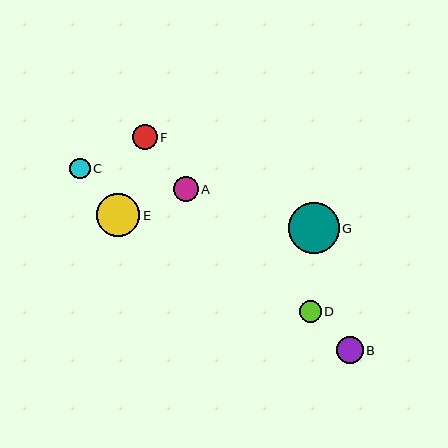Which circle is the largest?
Circle G is the largest with a size of approximately 51 pixels.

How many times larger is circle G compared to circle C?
Circle G is approximately 2.5 times the size of circle C.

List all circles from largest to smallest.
From largest to smallest: G, E, B, A, F, D, C.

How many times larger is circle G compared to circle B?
Circle G is approximately 1.9 times the size of circle B.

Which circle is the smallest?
Circle C is the smallest with a size of approximately 21 pixels.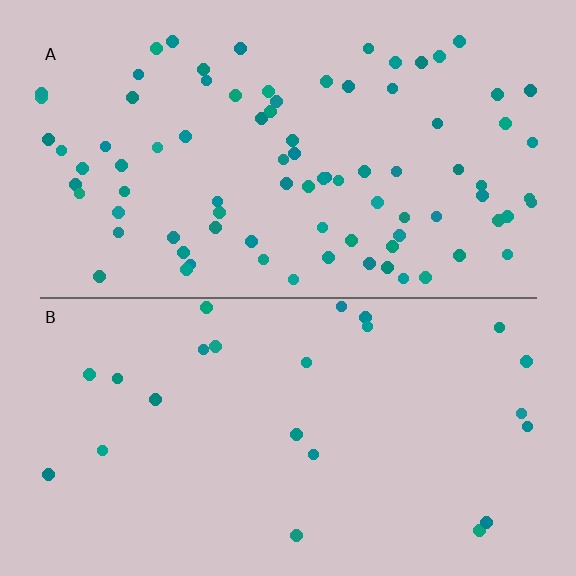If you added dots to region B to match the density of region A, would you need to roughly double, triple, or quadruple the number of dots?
Approximately quadruple.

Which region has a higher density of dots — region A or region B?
A (the top).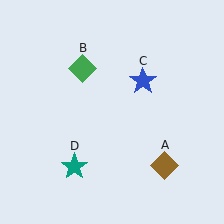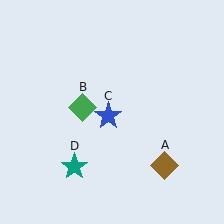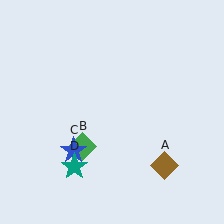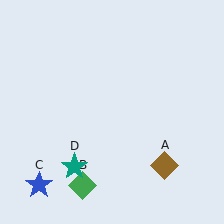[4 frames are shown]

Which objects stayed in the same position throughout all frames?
Brown diamond (object A) and teal star (object D) remained stationary.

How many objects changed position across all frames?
2 objects changed position: green diamond (object B), blue star (object C).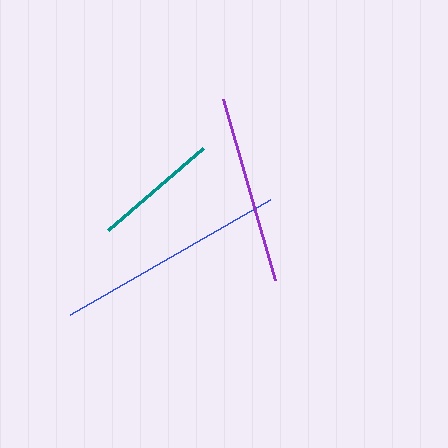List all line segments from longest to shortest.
From longest to shortest: blue, purple, teal.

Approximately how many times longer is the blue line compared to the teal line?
The blue line is approximately 1.8 times the length of the teal line.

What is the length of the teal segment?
The teal segment is approximately 126 pixels long.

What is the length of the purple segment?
The purple segment is approximately 188 pixels long.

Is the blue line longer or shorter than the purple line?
The blue line is longer than the purple line.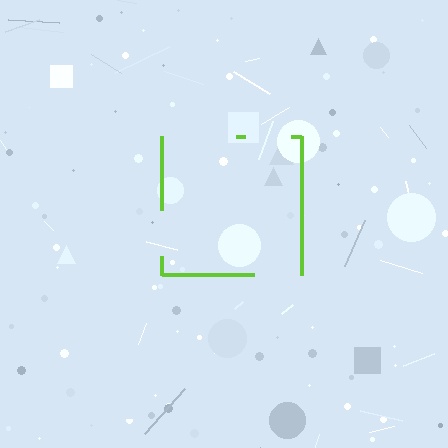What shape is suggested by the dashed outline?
The dashed outline suggests a square.